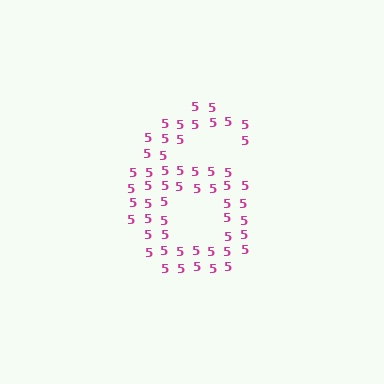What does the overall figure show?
The overall figure shows the digit 6.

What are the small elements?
The small elements are digit 5's.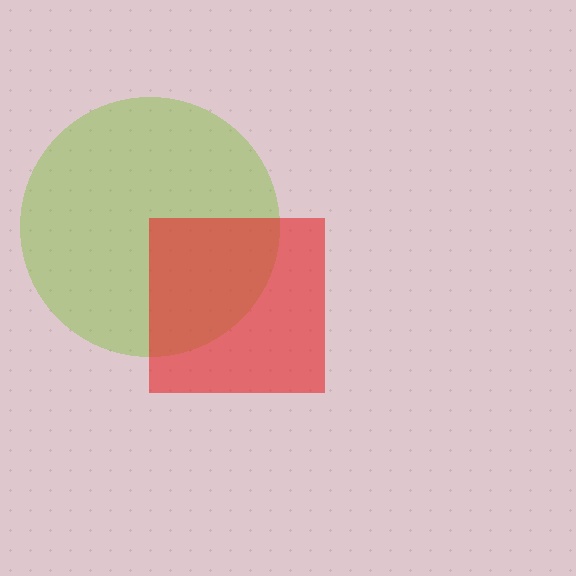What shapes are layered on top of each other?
The layered shapes are: a lime circle, a red square.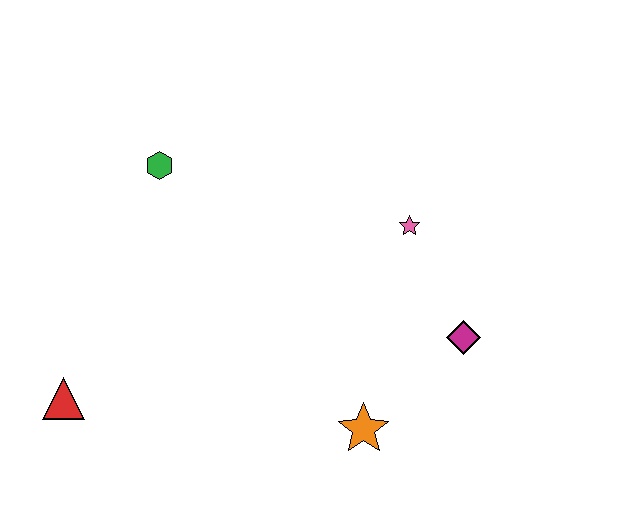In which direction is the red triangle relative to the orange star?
The red triangle is to the left of the orange star.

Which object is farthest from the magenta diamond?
The red triangle is farthest from the magenta diamond.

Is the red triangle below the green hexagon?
Yes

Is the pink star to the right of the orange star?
Yes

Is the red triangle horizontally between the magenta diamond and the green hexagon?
No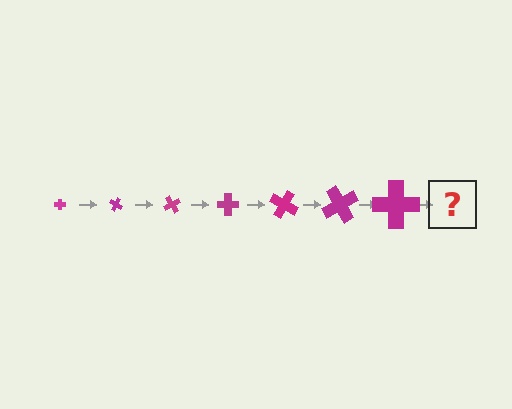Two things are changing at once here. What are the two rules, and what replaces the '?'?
The two rules are that the cross grows larger each step and it rotates 30 degrees each step. The '?' should be a cross, larger than the previous one and rotated 210 degrees from the start.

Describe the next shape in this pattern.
It should be a cross, larger than the previous one and rotated 210 degrees from the start.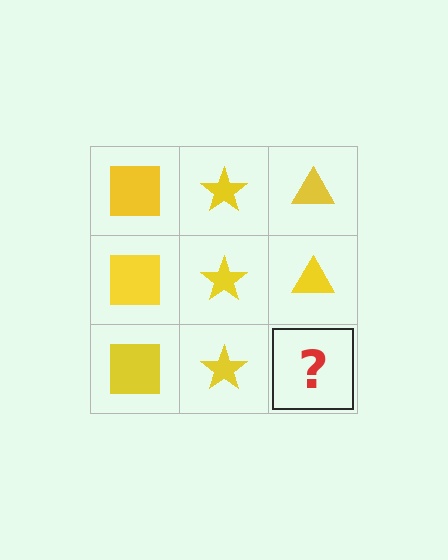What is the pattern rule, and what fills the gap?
The rule is that each column has a consistent shape. The gap should be filled with a yellow triangle.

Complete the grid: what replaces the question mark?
The question mark should be replaced with a yellow triangle.